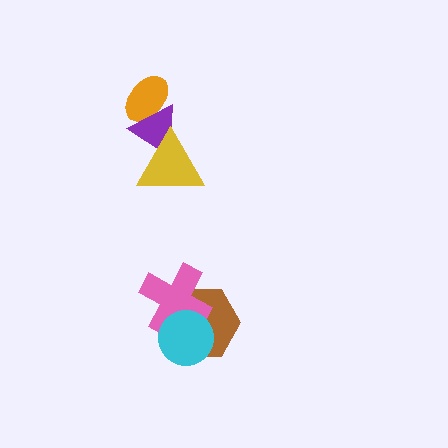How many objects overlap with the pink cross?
2 objects overlap with the pink cross.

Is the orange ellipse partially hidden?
Yes, it is partially covered by another shape.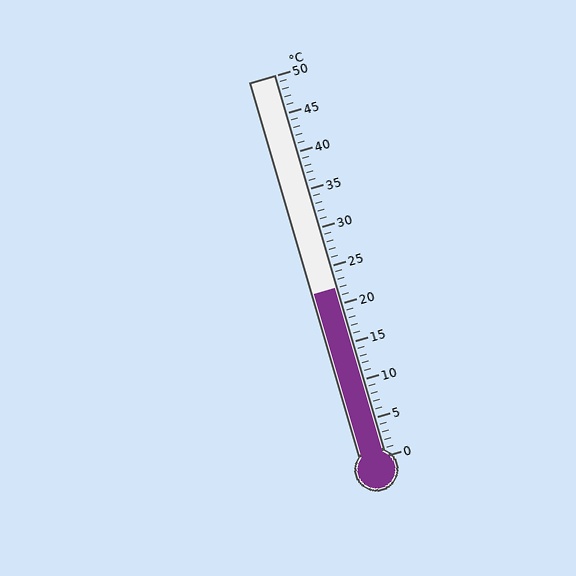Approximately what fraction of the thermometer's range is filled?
The thermometer is filled to approximately 45% of its range.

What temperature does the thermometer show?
The thermometer shows approximately 22°C.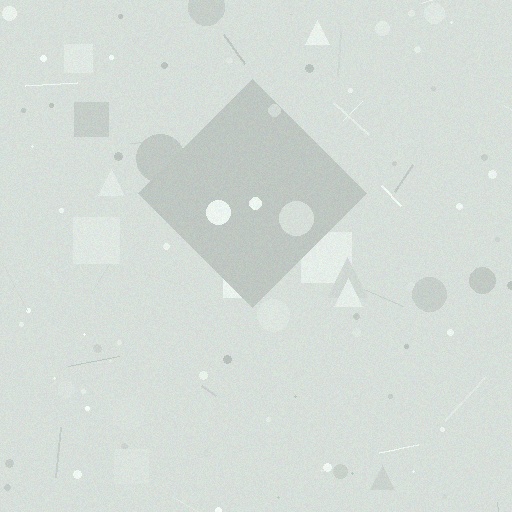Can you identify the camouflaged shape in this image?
The camouflaged shape is a diamond.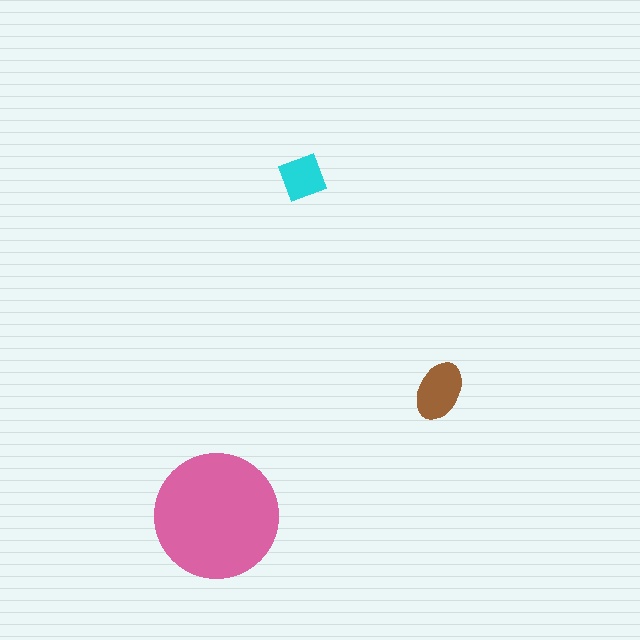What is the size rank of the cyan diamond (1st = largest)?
3rd.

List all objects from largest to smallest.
The pink circle, the brown ellipse, the cyan diamond.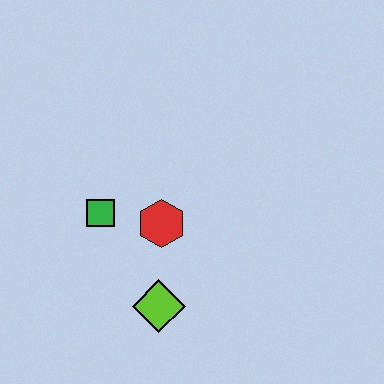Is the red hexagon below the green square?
Yes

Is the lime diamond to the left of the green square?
No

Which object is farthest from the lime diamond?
The green square is farthest from the lime diamond.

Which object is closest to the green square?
The red hexagon is closest to the green square.